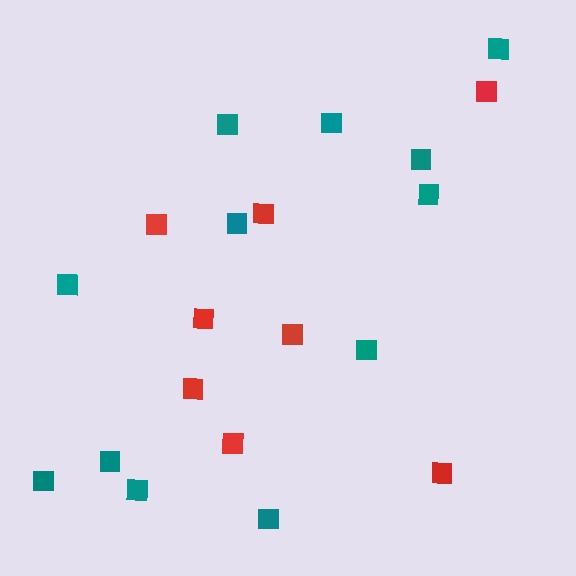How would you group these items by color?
There are 2 groups: one group of teal squares (12) and one group of red squares (8).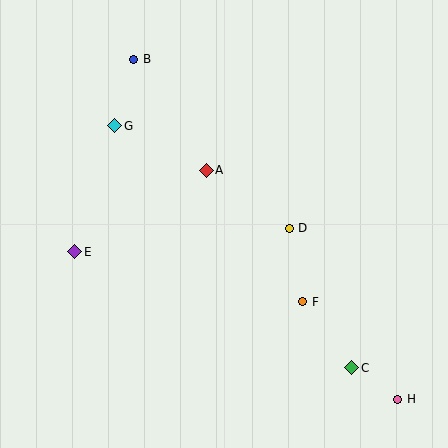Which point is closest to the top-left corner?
Point B is closest to the top-left corner.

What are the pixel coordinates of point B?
Point B is at (134, 59).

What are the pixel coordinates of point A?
Point A is at (206, 170).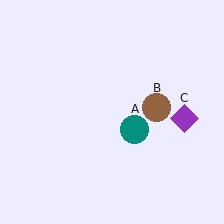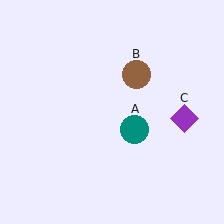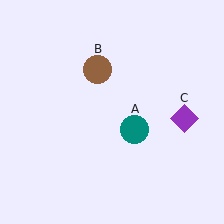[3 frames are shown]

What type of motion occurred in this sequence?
The brown circle (object B) rotated counterclockwise around the center of the scene.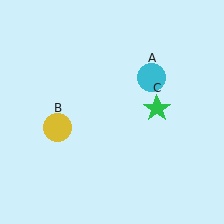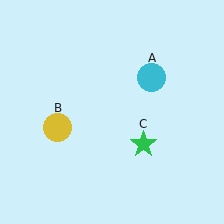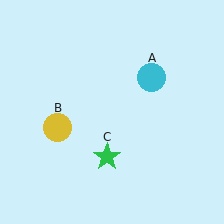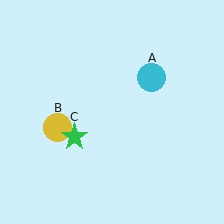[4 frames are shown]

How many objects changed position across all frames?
1 object changed position: green star (object C).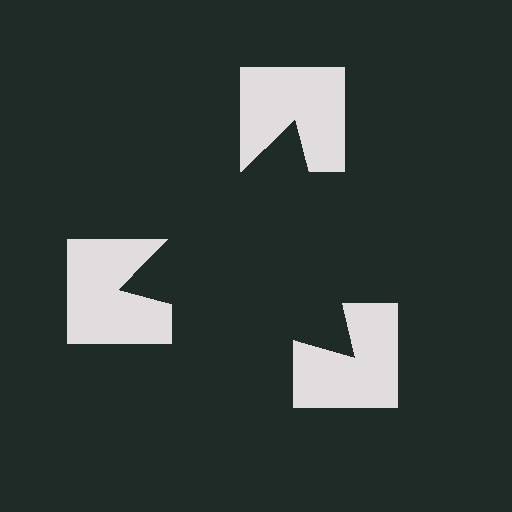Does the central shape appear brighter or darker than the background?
It typically appears slightly darker than the background, even though no actual brightness change is drawn.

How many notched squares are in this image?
There are 3 — one at each vertex of the illusory triangle.